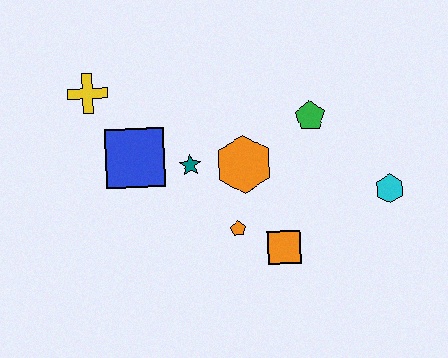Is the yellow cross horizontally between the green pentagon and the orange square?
No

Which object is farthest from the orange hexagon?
The yellow cross is farthest from the orange hexagon.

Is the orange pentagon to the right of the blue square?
Yes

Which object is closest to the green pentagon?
The orange hexagon is closest to the green pentagon.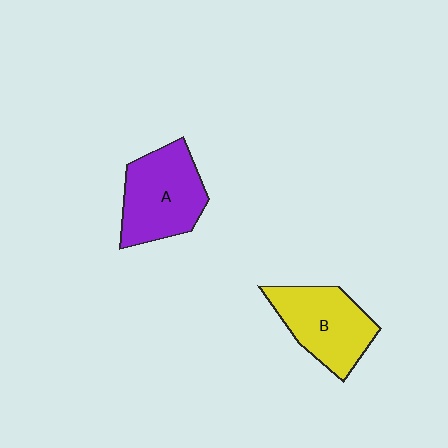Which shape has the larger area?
Shape A (purple).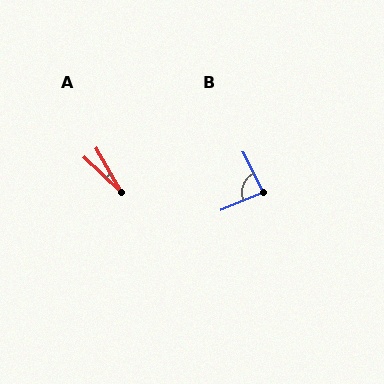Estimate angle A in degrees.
Approximately 17 degrees.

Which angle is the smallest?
A, at approximately 17 degrees.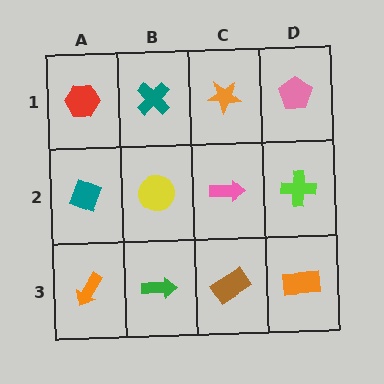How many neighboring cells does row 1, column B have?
3.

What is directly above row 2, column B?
A teal cross.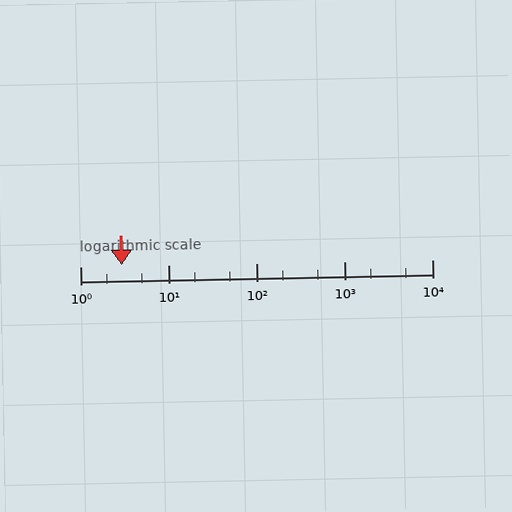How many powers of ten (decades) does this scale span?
The scale spans 4 decades, from 1 to 10000.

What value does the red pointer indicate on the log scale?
The pointer indicates approximately 3.